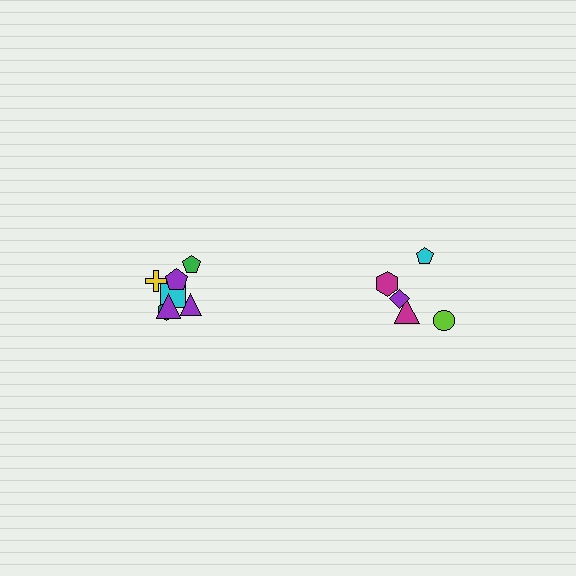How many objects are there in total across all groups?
There are 12 objects.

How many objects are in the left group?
There are 7 objects.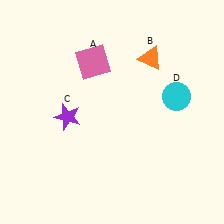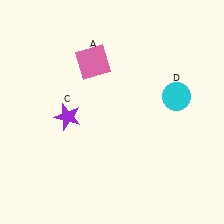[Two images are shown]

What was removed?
The orange triangle (B) was removed in Image 2.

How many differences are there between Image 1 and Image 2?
There is 1 difference between the two images.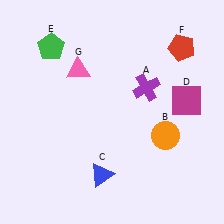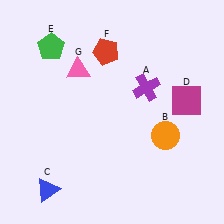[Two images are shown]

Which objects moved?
The objects that moved are: the blue triangle (C), the red pentagon (F).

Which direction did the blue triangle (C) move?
The blue triangle (C) moved left.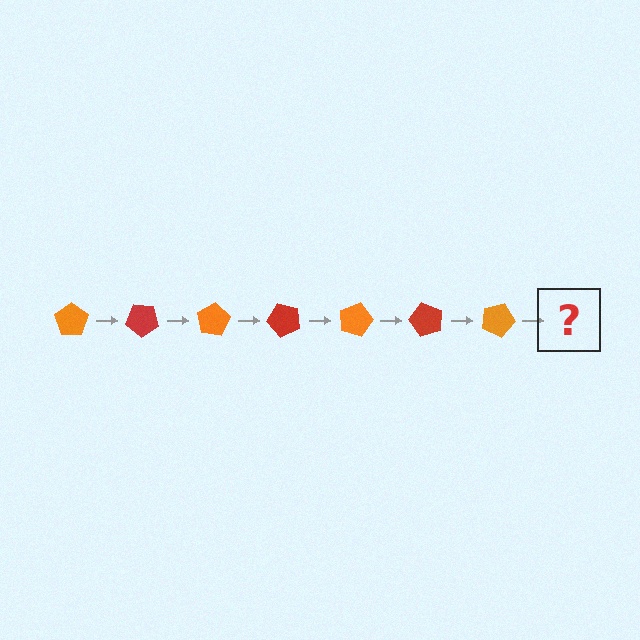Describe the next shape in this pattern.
It should be a red pentagon, rotated 280 degrees from the start.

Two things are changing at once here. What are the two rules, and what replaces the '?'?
The two rules are that it rotates 40 degrees each step and the color cycles through orange and red. The '?' should be a red pentagon, rotated 280 degrees from the start.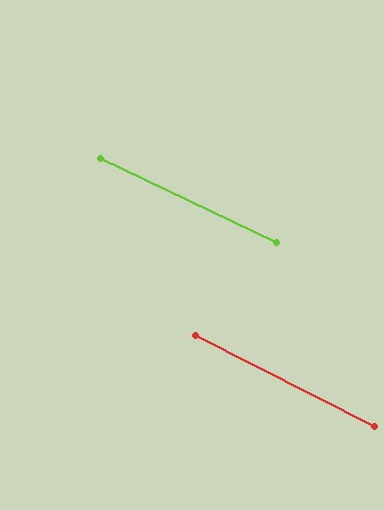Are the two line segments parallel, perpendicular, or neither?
Parallel — their directions differ by only 1.5°.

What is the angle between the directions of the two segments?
Approximately 2 degrees.